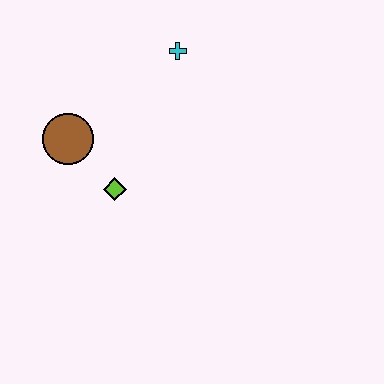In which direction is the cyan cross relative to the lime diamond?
The cyan cross is above the lime diamond.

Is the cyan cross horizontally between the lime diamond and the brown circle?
No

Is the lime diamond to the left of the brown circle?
No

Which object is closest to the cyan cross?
The brown circle is closest to the cyan cross.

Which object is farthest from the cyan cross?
The lime diamond is farthest from the cyan cross.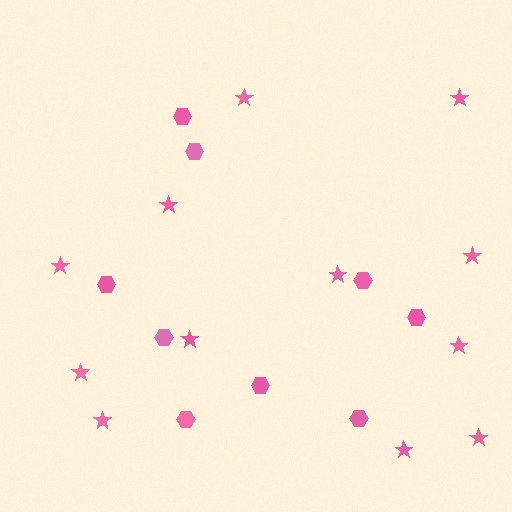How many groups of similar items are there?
There are 2 groups: one group of stars (12) and one group of hexagons (9).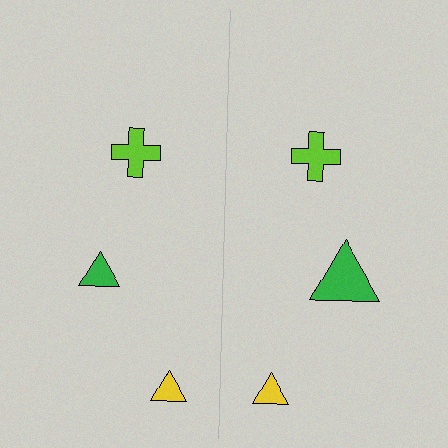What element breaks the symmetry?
The green triangle on the right side has a different size than its mirror counterpart.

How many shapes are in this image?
There are 6 shapes in this image.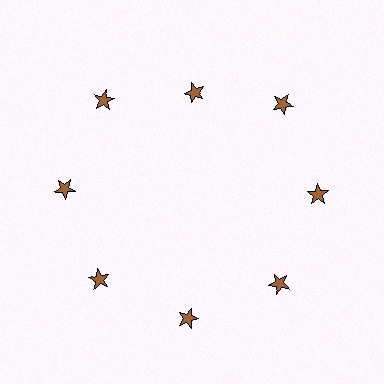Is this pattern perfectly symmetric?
No. The 8 brown stars are arranged in a ring, but one element near the 12 o'clock position is pulled inward toward the center, breaking the 8-fold rotational symmetry.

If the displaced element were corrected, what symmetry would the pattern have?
It would have 8-fold rotational symmetry — the pattern would map onto itself every 45 degrees.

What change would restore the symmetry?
The symmetry would be restored by moving it outward, back onto the ring so that all 8 stars sit at equal angles and equal distance from the center.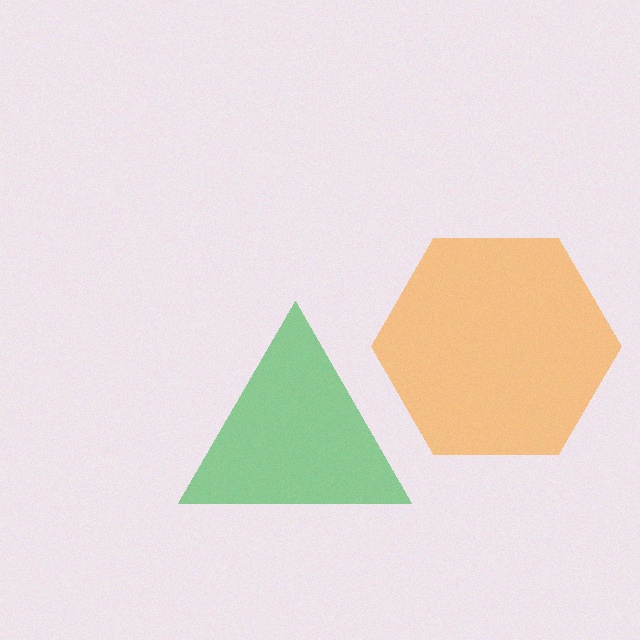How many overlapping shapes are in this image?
There are 2 overlapping shapes in the image.